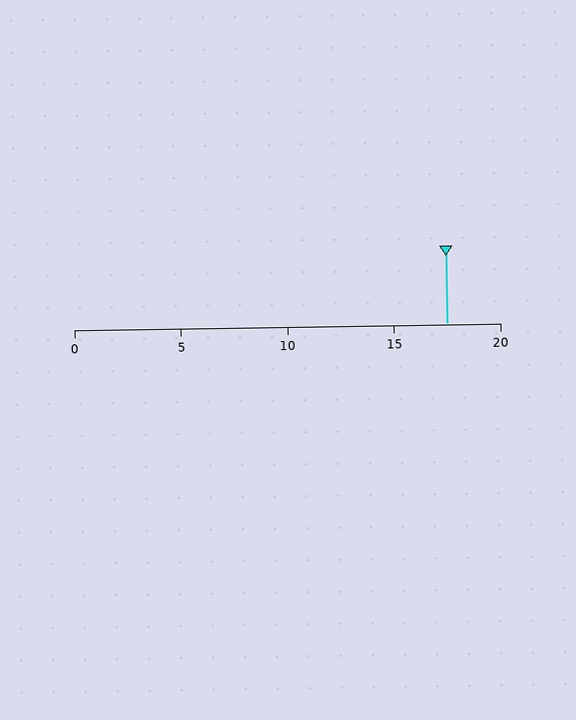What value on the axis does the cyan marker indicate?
The marker indicates approximately 17.5.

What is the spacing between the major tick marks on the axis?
The major ticks are spaced 5 apart.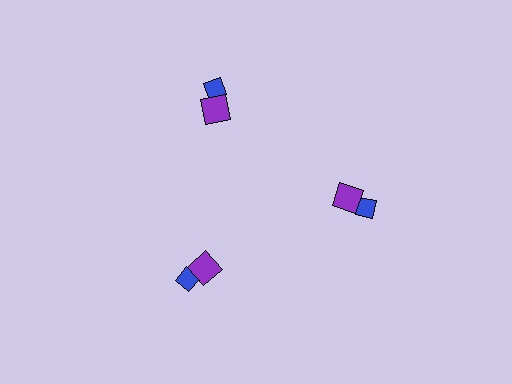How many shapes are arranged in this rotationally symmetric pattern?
There are 6 shapes, arranged in 3 groups of 2.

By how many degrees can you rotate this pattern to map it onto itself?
The pattern maps onto itself every 120 degrees of rotation.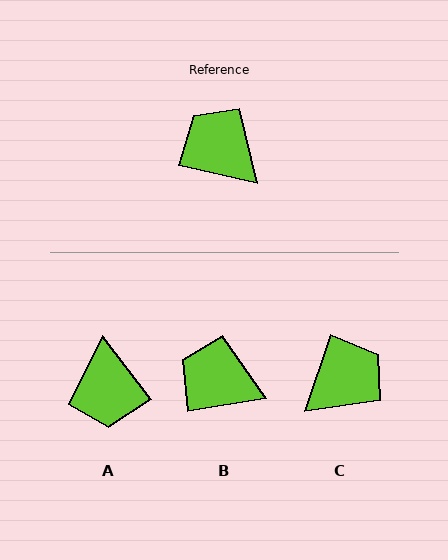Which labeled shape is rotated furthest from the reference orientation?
A, about 140 degrees away.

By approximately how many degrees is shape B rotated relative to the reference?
Approximately 22 degrees counter-clockwise.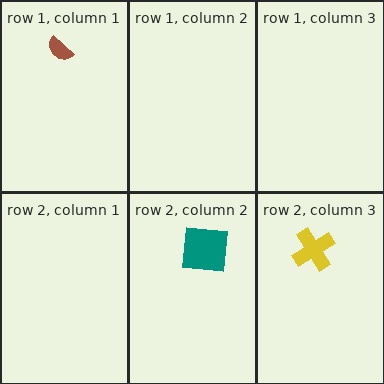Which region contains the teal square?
The row 2, column 2 region.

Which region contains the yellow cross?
The row 2, column 3 region.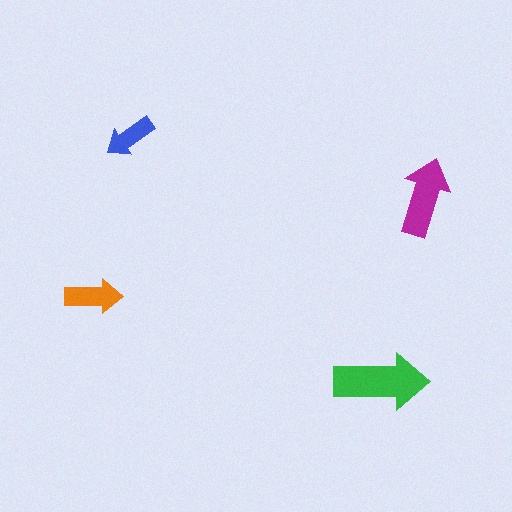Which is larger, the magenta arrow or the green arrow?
The green one.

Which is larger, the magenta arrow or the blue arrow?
The magenta one.